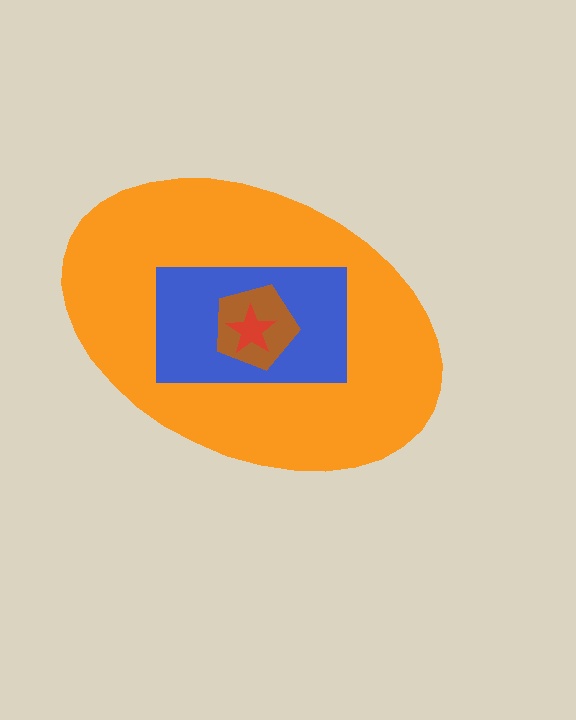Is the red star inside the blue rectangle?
Yes.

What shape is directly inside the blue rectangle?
The brown pentagon.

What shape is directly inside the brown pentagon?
The red star.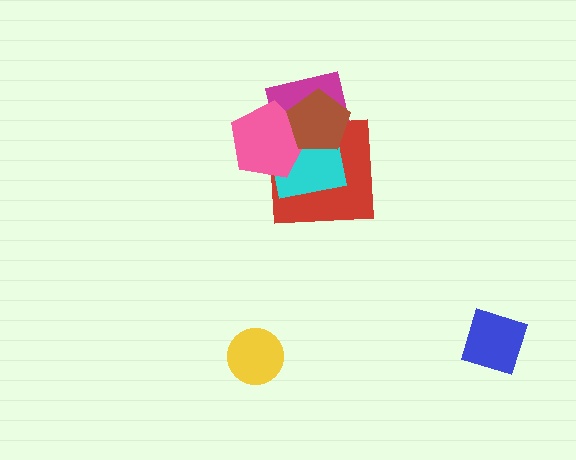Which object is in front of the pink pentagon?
The brown pentagon is in front of the pink pentagon.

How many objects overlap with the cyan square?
4 objects overlap with the cyan square.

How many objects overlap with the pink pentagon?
4 objects overlap with the pink pentagon.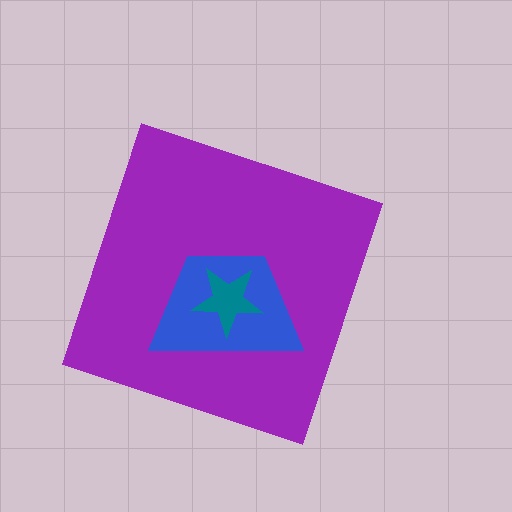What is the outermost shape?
The purple diamond.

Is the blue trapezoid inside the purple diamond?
Yes.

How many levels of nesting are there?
3.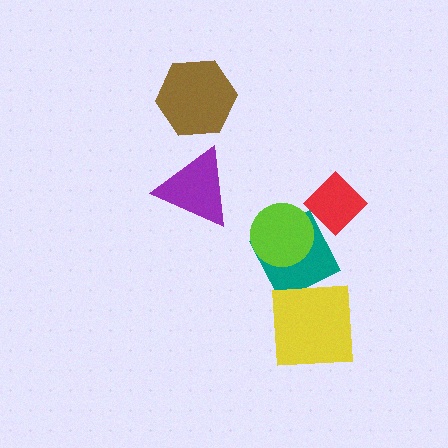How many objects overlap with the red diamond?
1 object overlaps with the red diamond.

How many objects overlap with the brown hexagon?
0 objects overlap with the brown hexagon.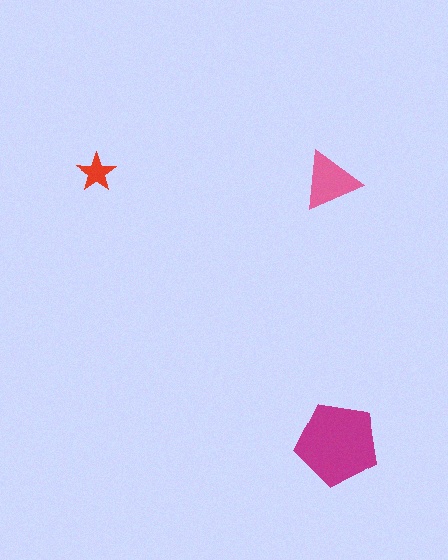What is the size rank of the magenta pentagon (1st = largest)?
1st.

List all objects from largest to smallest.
The magenta pentagon, the pink triangle, the red star.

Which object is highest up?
The red star is topmost.